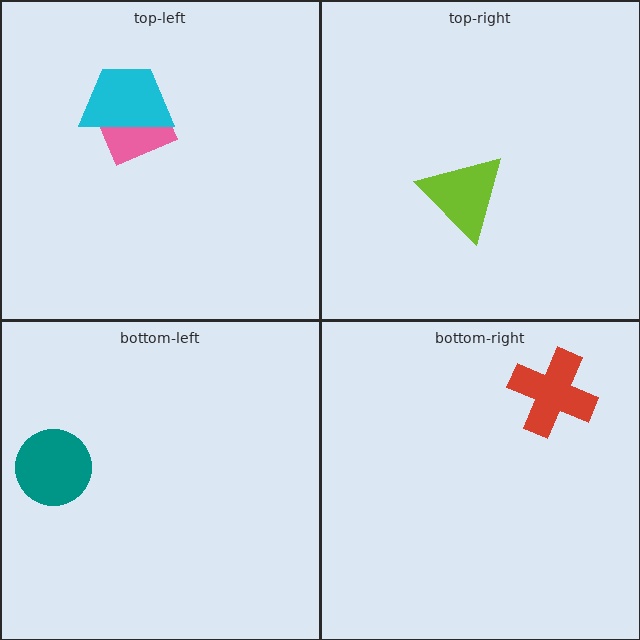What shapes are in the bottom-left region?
The teal circle.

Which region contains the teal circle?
The bottom-left region.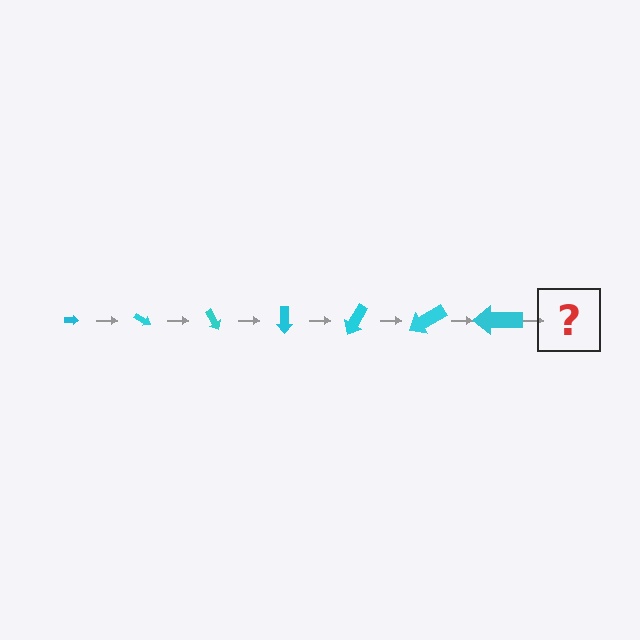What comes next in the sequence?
The next element should be an arrow, larger than the previous one and rotated 210 degrees from the start.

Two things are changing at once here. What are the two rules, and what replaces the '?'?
The two rules are that the arrow grows larger each step and it rotates 30 degrees each step. The '?' should be an arrow, larger than the previous one and rotated 210 degrees from the start.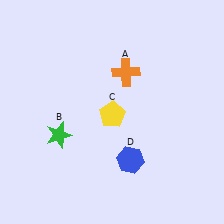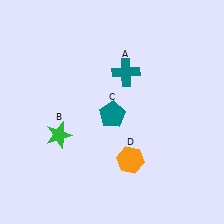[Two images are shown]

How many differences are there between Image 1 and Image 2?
There are 3 differences between the two images.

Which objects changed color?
A changed from orange to teal. C changed from yellow to teal. D changed from blue to orange.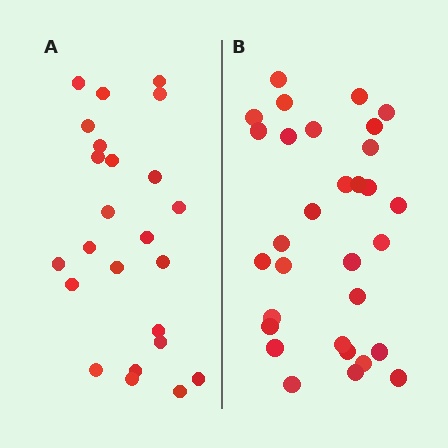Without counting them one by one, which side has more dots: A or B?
Region B (the right region) has more dots.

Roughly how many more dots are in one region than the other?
Region B has roughly 8 or so more dots than region A.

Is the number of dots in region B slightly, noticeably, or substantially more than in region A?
Region B has noticeably more, but not dramatically so. The ratio is roughly 1.3 to 1.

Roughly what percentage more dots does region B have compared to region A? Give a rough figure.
About 30% more.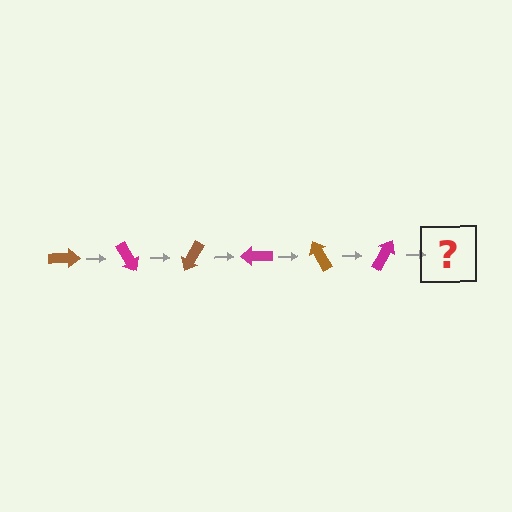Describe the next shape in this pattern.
It should be a brown arrow, rotated 360 degrees from the start.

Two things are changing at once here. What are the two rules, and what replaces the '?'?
The two rules are that it rotates 60 degrees each step and the color cycles through brown and magenta. The '?' should be a brown arrow, rotated 360 degrees from the start.